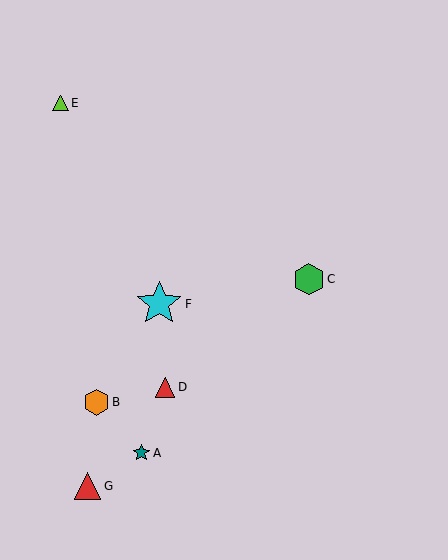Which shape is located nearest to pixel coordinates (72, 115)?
The lime triangle (labeled E) at (60, 103) is nearest to that location.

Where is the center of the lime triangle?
The center of the lime triangle is at (60, 103).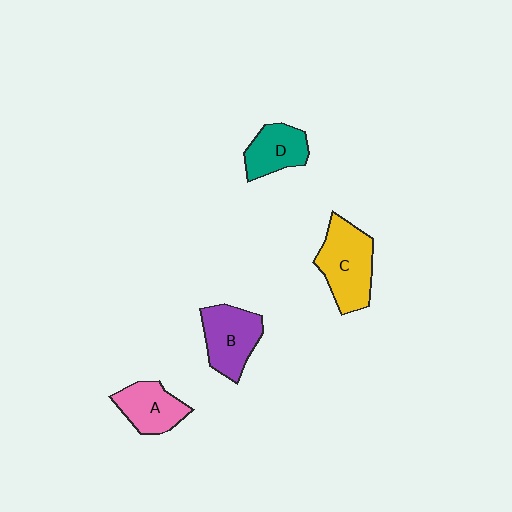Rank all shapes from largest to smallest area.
From largest to smallest: C (yellow), B (purple), A (pink), D (teal).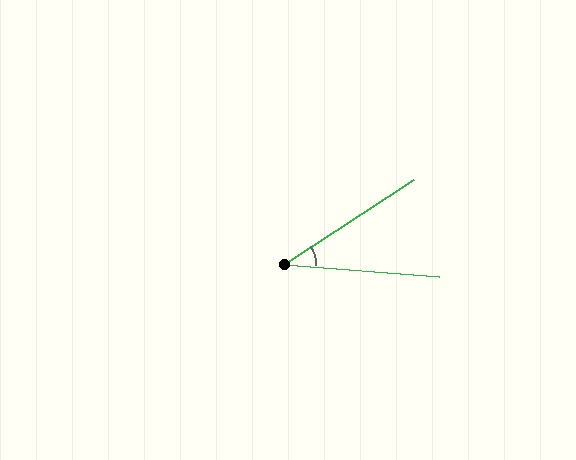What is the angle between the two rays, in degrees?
Approximately 38 degrees.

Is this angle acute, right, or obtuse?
It is acute.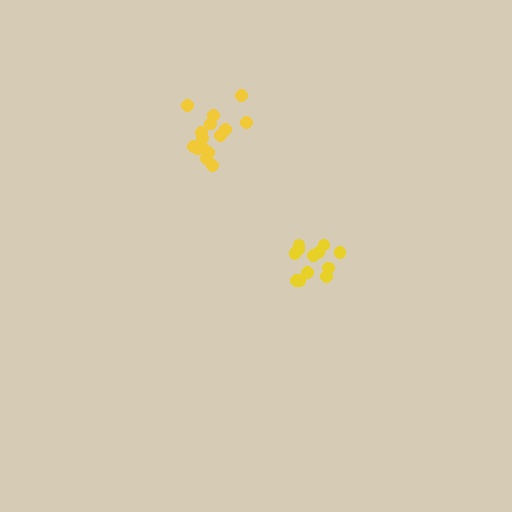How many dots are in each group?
Group 1: 12 dots, Group 2: 15 dots (27 total).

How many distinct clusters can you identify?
There are 2 distinct clusters.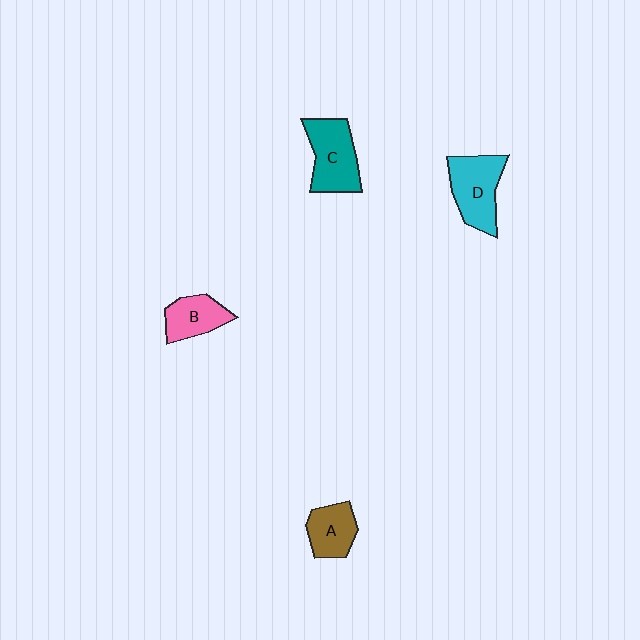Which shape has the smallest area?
Shape B (pink).